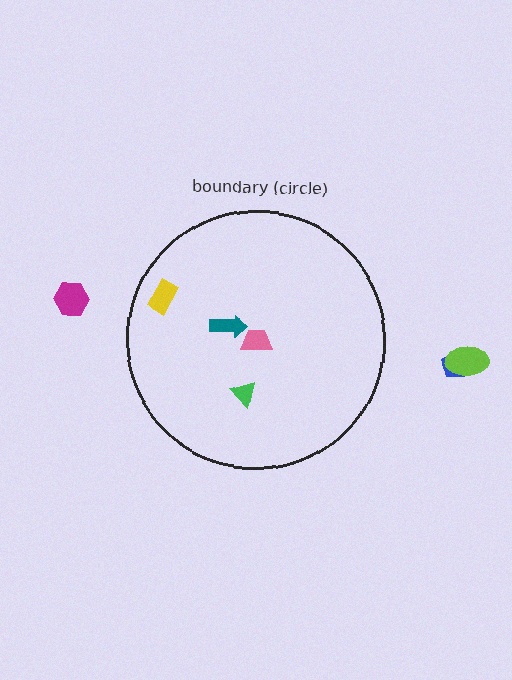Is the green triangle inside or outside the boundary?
Inside.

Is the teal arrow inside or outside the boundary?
Inside.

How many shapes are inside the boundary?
4 inside, 3 outside.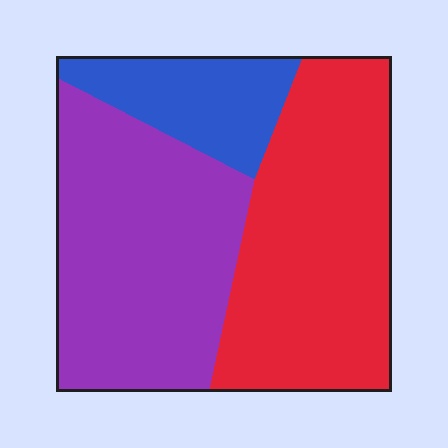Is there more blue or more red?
Red.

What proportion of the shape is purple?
Purple takes up about two fifths (2/5) of the shape.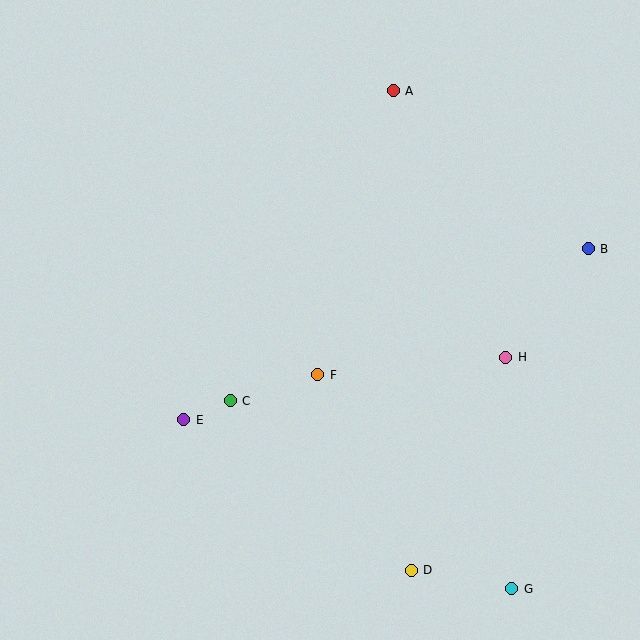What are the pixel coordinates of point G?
Point G is at (512, 589).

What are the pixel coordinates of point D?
Point D is at (411, 570).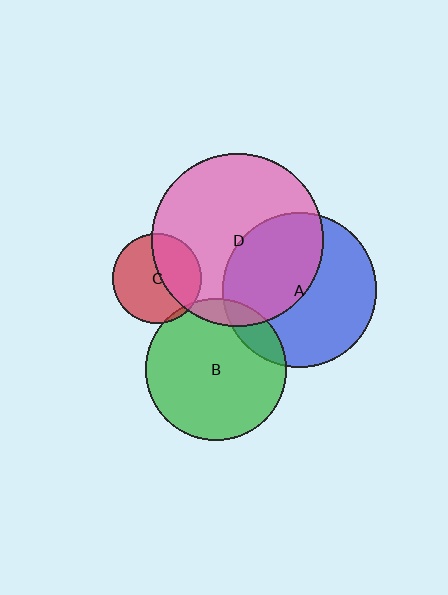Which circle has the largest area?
Circle D (pink).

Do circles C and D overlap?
Yes.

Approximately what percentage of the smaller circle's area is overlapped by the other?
Approximately 40%.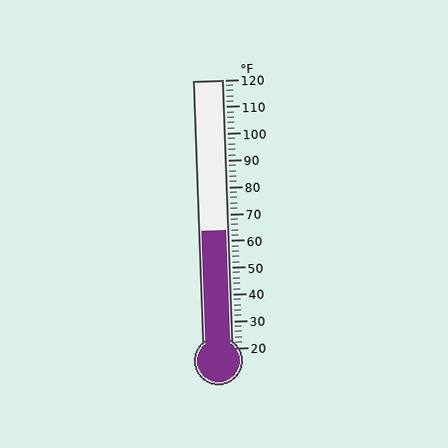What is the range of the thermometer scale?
The thermometer scale ranges from 20°F to 120°F.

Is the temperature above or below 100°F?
The temperature is below 100°F.